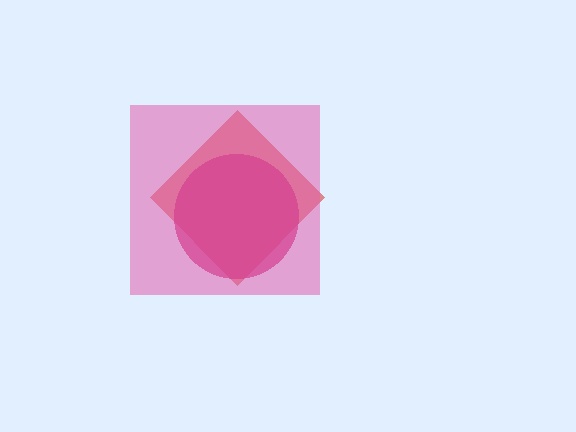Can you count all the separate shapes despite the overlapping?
Yes, there are 3 separate shapes.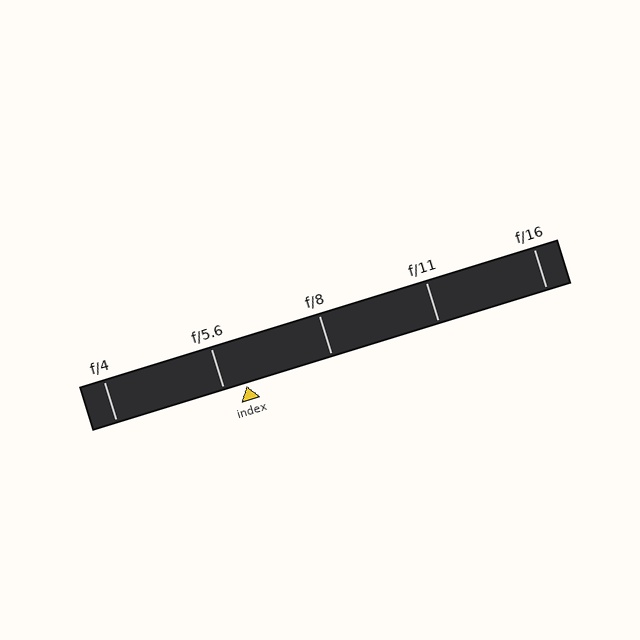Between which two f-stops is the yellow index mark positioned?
The index mark is between f/5.6 and f/8.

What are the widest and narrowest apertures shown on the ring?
The widest aperture shown is f/4 and the narrowest is f/16.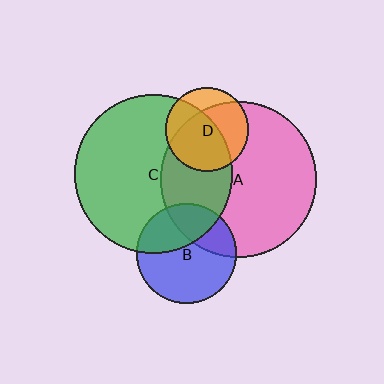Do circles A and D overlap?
Yes.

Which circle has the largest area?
Circle C (green).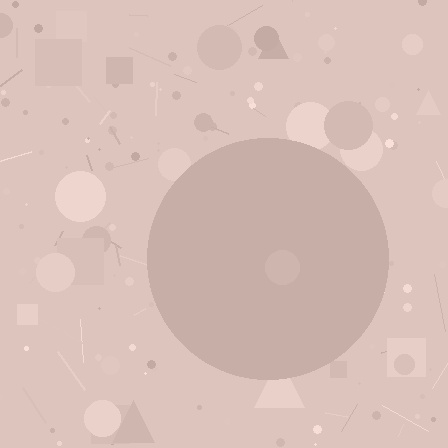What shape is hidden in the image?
A circle is hidden in the image.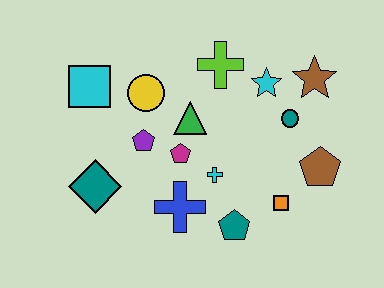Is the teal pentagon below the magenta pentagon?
Yes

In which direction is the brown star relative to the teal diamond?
The brown star is to the right of the teal diamond.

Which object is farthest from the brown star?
The teal diamond is farthest from the brown star.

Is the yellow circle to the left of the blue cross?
Yes